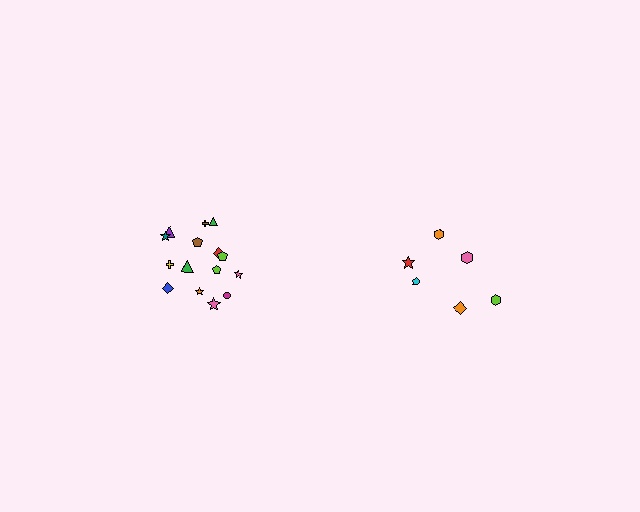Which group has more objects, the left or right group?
The left group.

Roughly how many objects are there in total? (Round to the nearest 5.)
Roughly 20 objects in total.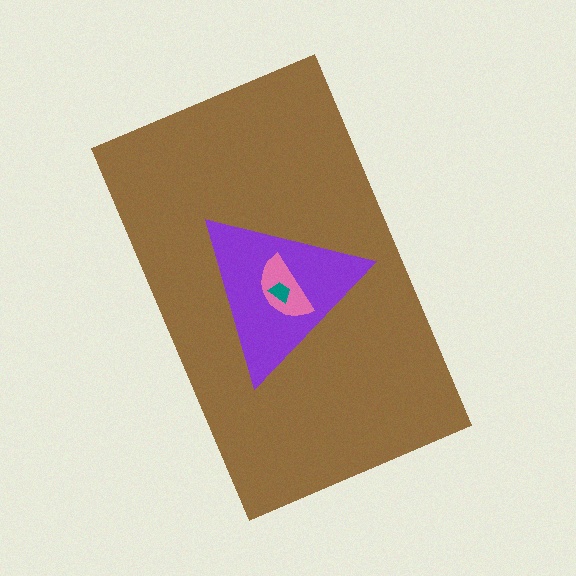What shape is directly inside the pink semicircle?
The teal trapezoid.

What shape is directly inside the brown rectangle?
The purple triangle.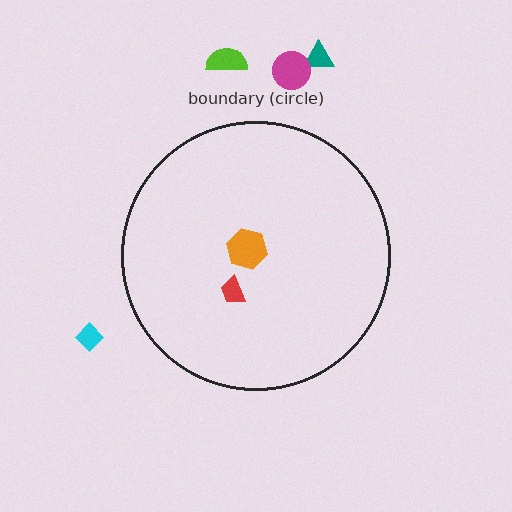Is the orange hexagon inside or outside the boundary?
Inside.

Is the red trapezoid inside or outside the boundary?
Inside.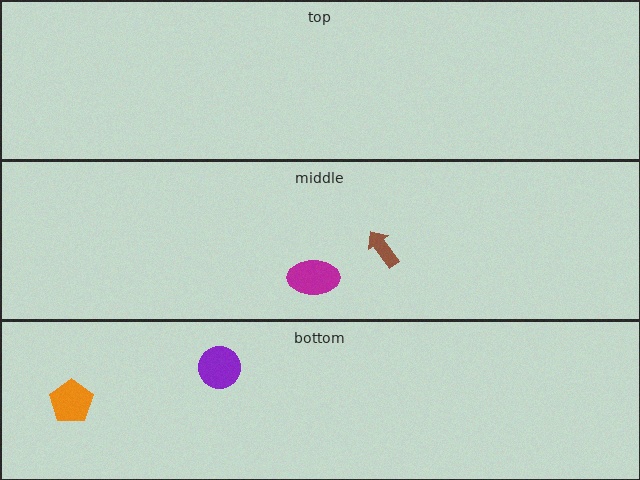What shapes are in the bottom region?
The purple circle, the orange pentagon.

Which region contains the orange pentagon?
The bottom region.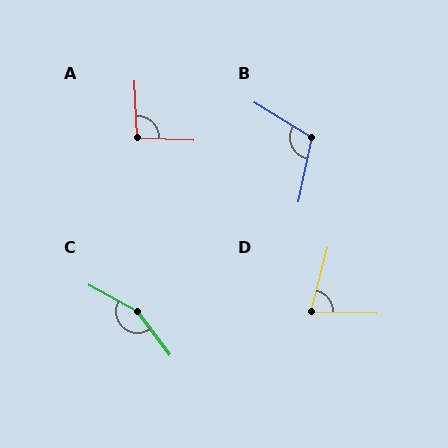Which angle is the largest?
C, at approximately 155 degrees.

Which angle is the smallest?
D, at approximately 77 degrees.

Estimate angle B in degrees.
Approximately 110 degrees.